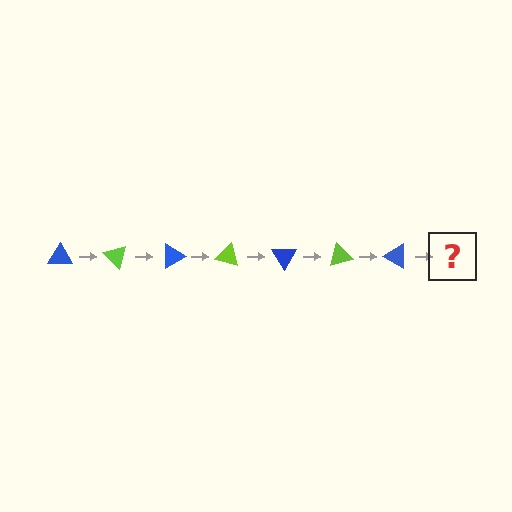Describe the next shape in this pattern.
It should be a lime triangle, rotated 315 degrees from the start.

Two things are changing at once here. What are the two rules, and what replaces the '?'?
The two rules are that it rotates 45 degrees each step and the color cycles through blue and lime. The '?' should be a lime triangle, rotated 315 degrees from the start.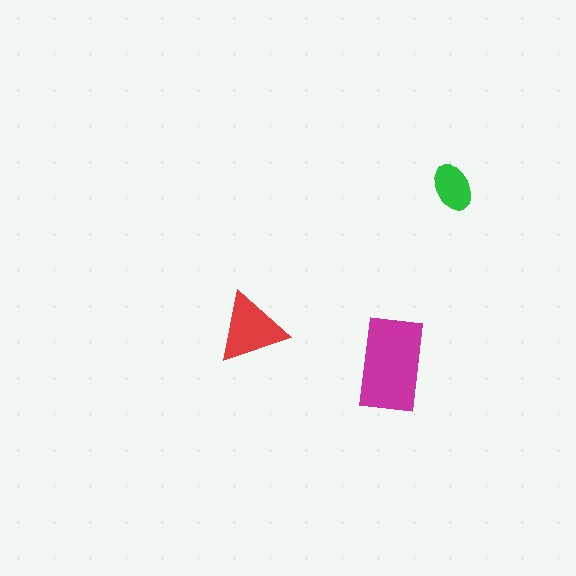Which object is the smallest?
The green ellipse.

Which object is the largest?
The magenta rectangle.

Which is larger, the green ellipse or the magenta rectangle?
The magenta rectangle.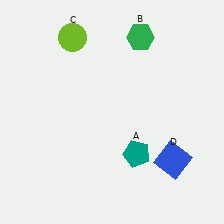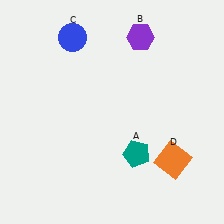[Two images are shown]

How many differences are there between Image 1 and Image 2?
There are 3 differences between the two images.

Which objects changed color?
B changed from green to purple. C changed from lime to blue. D changed from blue to orange.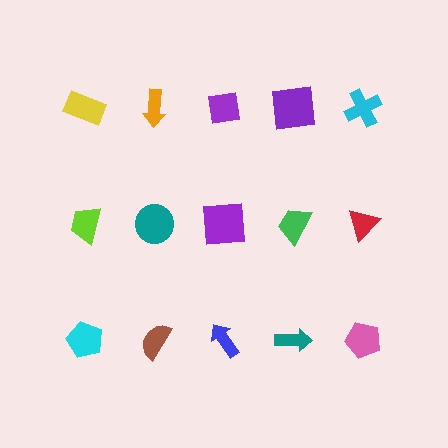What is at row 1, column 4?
A purple square.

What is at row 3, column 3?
A blue arrow.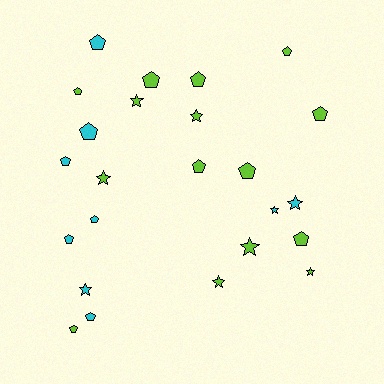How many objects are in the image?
There are 24 objects.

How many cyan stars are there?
There are 3 cyan stars.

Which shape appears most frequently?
Pentagon, with 15 objects.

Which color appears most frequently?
Lime, with 15 objects.